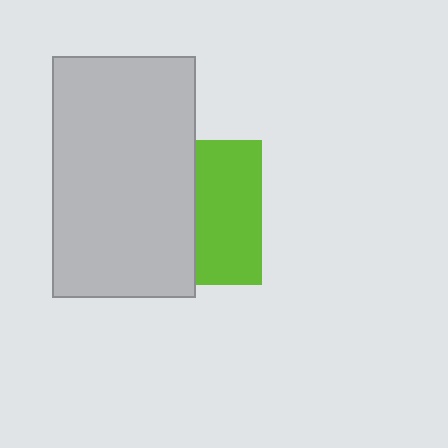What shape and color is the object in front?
The object in front is a light gray rectangle.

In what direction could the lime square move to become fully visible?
The lime square could move right. That would shift it out from behind the light gray rectangle entirely.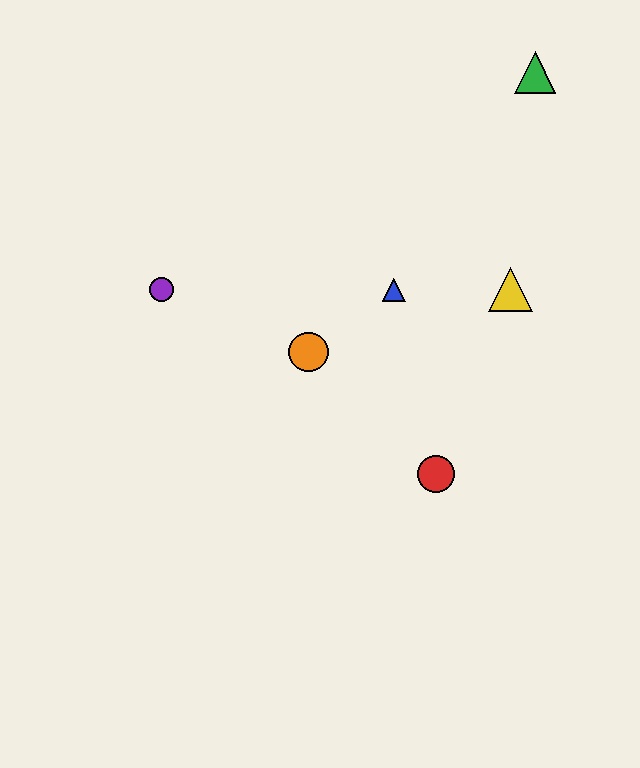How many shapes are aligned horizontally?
3 shapes (the blue triangle, the yellow triangle, the purple circle) are aligned horizontally.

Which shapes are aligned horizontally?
The blue triangle, the yellow triangle, the purple circle are aligned horizontally.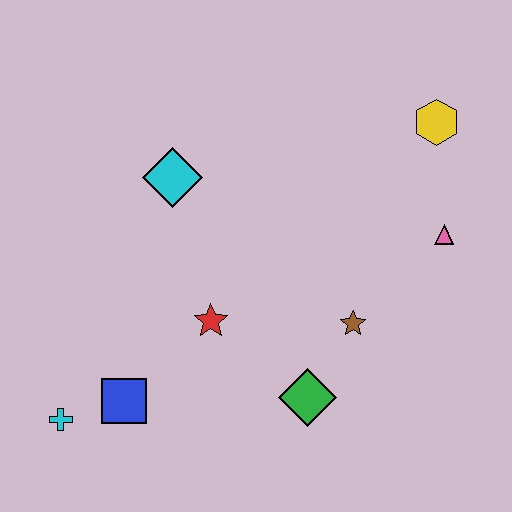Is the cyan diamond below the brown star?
No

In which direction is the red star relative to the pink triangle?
The red star is to the left of the pink triangle.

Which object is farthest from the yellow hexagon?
The cyan cross is farthest from the yellow hexagon.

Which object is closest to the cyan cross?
The blue square is closest to the cyan cross.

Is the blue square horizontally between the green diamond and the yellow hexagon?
No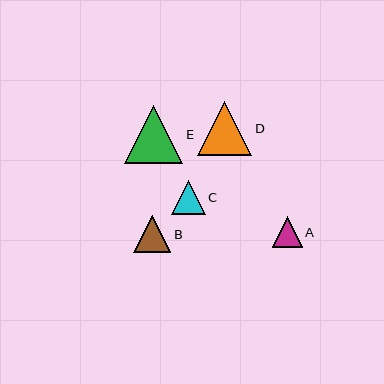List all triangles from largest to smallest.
From largest to smallest: E, D, B, C, A.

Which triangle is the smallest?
Triangle A is the smallest with a size of approximately 30 pixels.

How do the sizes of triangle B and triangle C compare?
Triangle B and triangle C are approximately the same size.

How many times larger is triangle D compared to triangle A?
Triangle D is approximately 1.8 times the size of triangle A.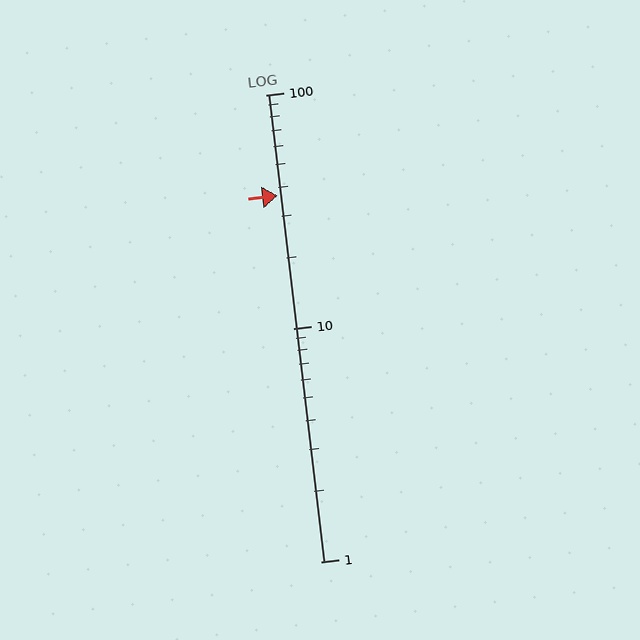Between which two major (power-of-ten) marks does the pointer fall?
The pointer is between 10 and 100.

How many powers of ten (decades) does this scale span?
The scale spans 2 decades, from 1 to 100.